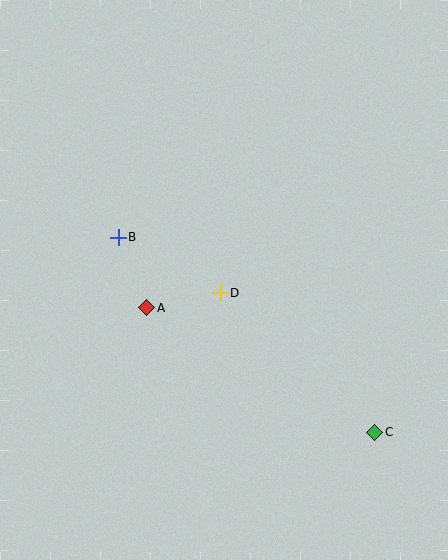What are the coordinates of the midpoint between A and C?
The midpoint between A and C is at (261, 370).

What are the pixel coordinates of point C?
Point C is at (375, 432).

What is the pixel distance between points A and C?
The distance between A and C is 260 pixels.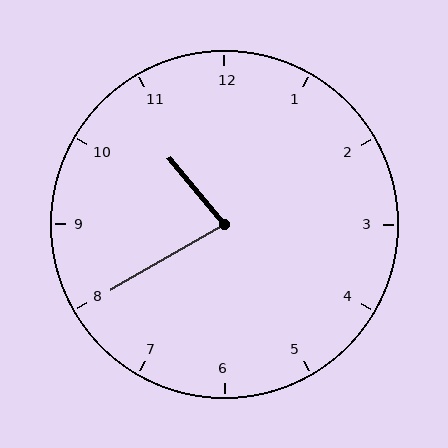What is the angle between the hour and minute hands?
Approximately 80 degrees.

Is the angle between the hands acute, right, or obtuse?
It is acute.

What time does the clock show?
10:40.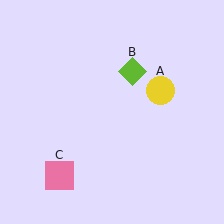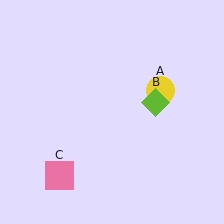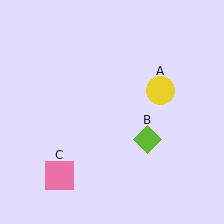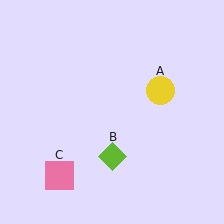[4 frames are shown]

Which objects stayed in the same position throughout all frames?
Yellow circle (object A) and pink square (object C) remained stationary.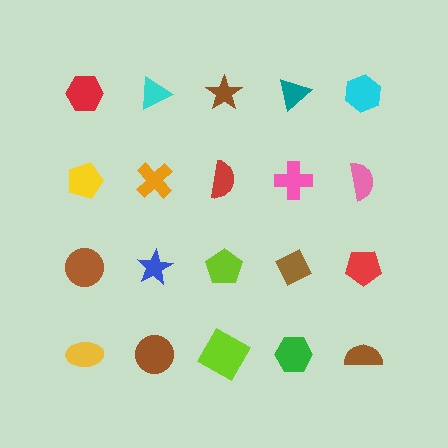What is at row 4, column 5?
A brown semicircle.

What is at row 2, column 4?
A pink cross.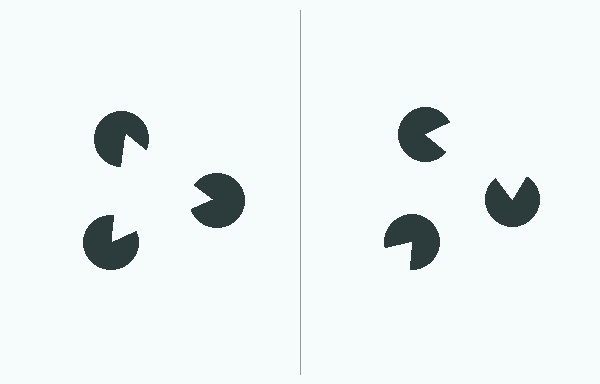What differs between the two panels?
The pac-man discs are positioned identically on both sides; only the wedge orientations differ. On the left they align to a triangle; on the right they are misaligned.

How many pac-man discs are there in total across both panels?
6 — 3 on each side.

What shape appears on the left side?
An illusory triangle.